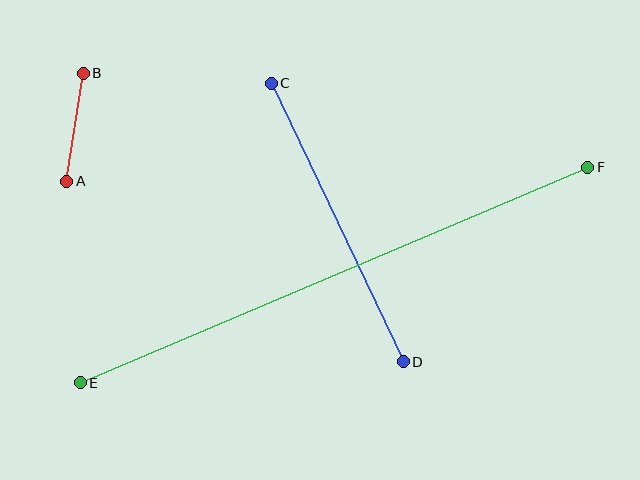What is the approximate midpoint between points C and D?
The midpoint is at approximately (337, 223) pixels.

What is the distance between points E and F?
The distance is approximately 551 pixels.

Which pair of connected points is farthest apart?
Points E and F are farthest apart.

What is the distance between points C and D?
The distance is approximately 308 pixels.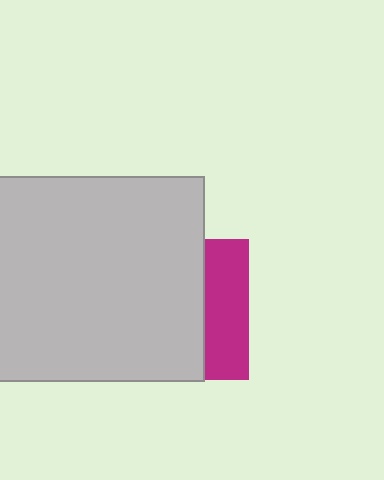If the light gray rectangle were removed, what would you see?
You would see the complete magenta square.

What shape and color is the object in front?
The object in front is a light gray rectangle.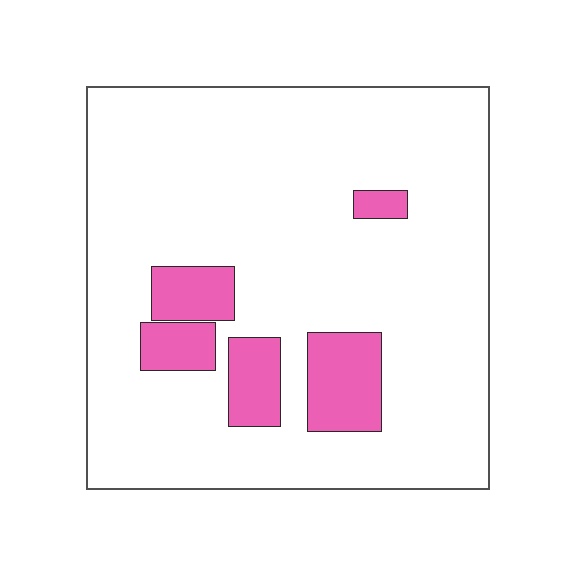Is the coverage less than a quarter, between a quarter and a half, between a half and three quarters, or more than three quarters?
Less than a quarter.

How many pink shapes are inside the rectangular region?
5.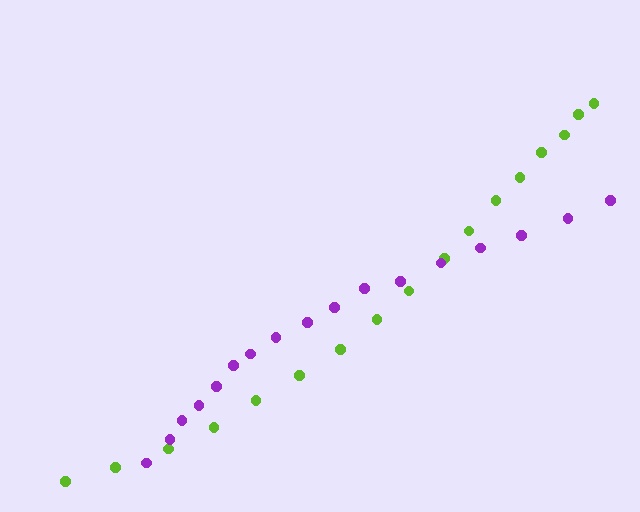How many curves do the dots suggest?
There are 2 distinct paths.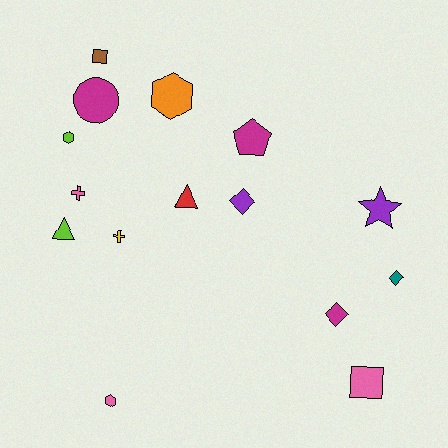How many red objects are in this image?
There is 1 red object.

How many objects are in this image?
There are 15 objects.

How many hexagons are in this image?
There are 3 hexagons.